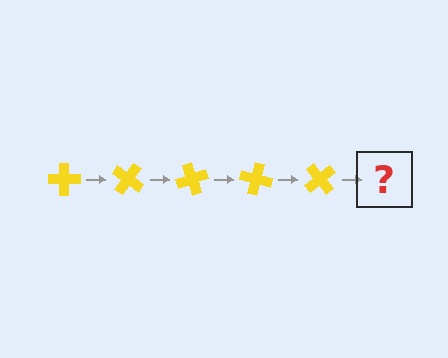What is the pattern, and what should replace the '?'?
The pattern is that the cross rotates 35 degrees each step. The '?' should be a yellow cross rotated 175 degrees.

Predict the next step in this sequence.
The next step is a yellow cross rotated 175 degrees.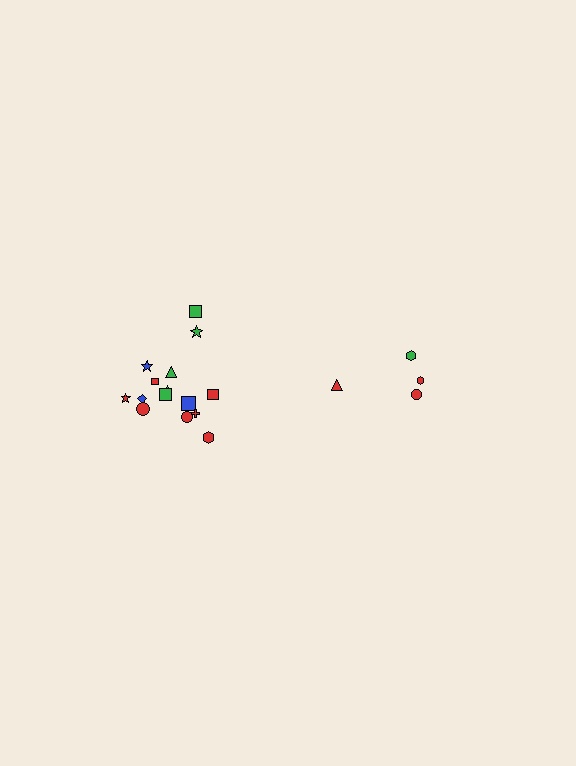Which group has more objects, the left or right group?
The left group.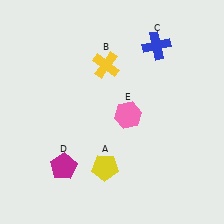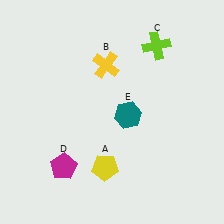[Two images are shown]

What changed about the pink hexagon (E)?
In Image 1, E is pink. In Image 2, it changed to teal.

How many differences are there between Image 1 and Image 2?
There are 2 differences between the two images.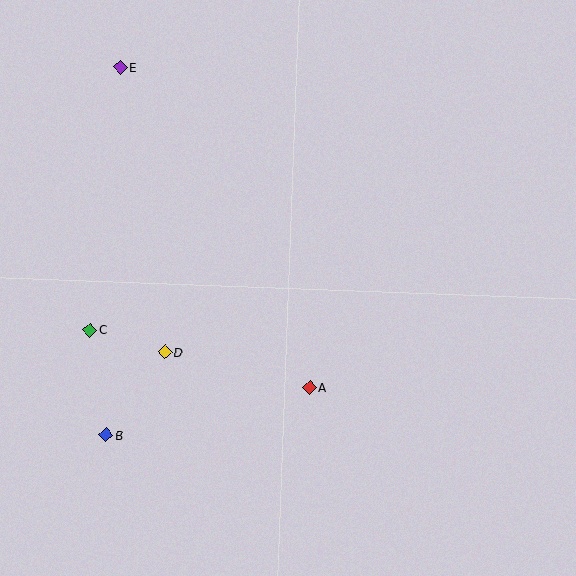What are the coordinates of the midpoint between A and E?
The midpoint between A and E is at (215, 228).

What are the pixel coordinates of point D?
Point D is at (165, 352).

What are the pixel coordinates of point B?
Point B is at (106, 435).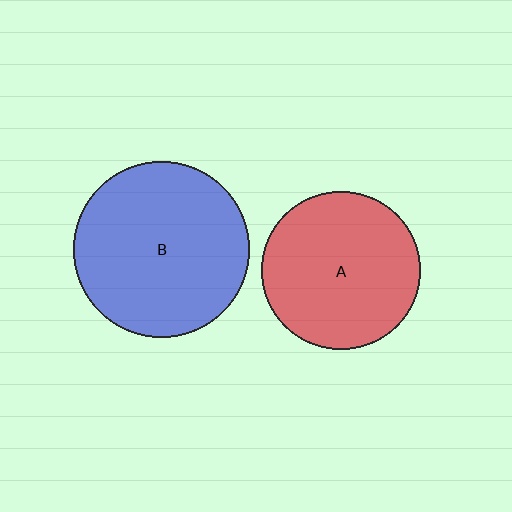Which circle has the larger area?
Circle B (blue).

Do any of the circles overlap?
No, none of the circles overlap.